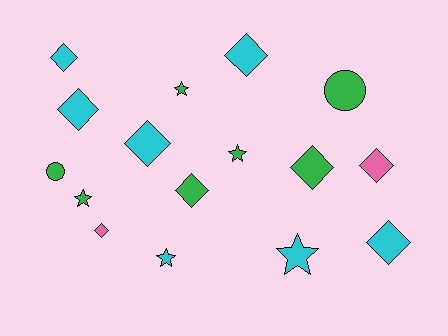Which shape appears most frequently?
Diamond, with 9 objects.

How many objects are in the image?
There are 16 objects.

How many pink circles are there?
There are no pink circles.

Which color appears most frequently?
Green, with 7 objects.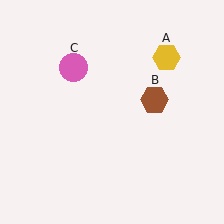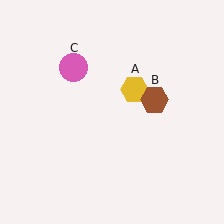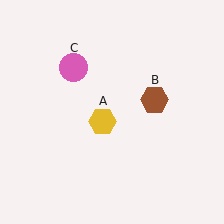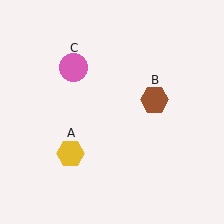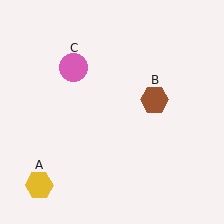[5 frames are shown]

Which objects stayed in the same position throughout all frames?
Brown hexagon (object B) and pink circle (object C) remained stationary.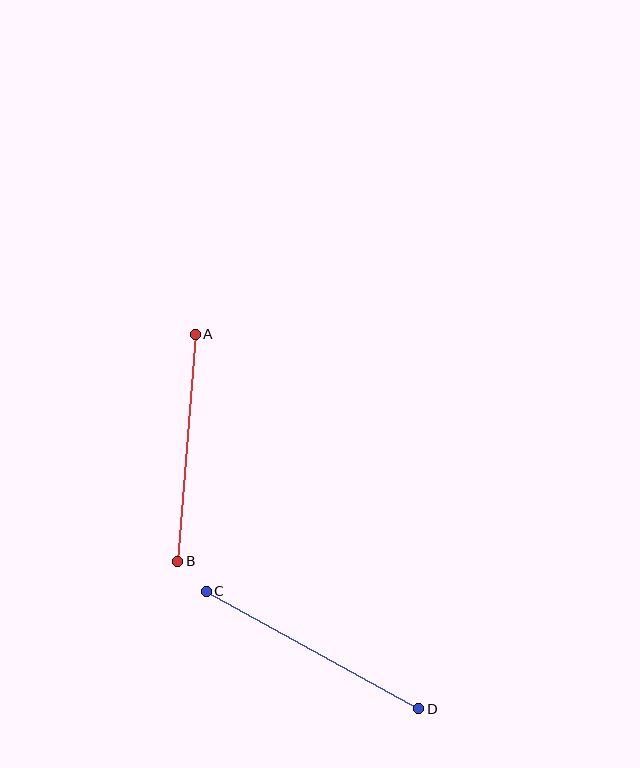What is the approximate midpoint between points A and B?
The midpoint is at approximately (186, 448) pixels.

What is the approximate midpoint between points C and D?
The midpoint is at approximately (313, 650) pixels.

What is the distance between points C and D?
The distance is approximately 243 pixels.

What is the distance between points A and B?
The distance is approximately 228 pixels.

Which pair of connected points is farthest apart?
Points C and D are farthest apart.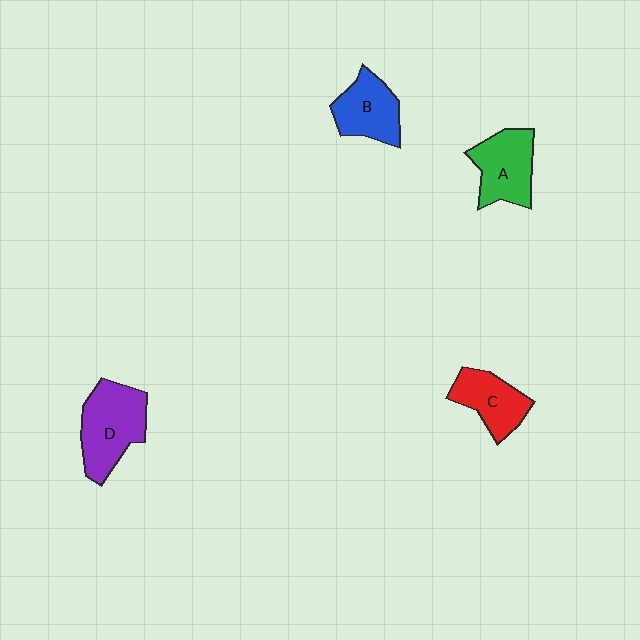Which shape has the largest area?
Shape D (purple).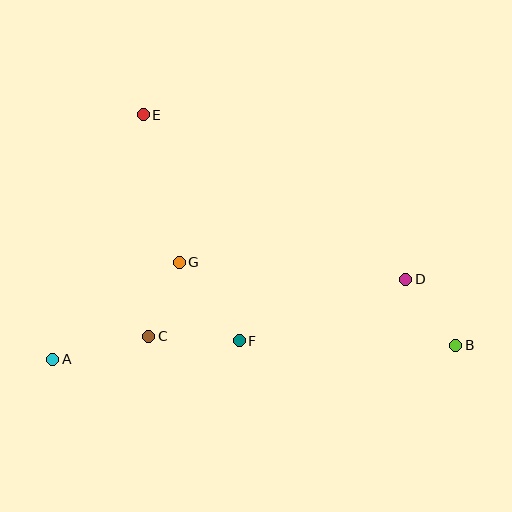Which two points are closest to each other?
Points C and G are closest to each other.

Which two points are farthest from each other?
Points A and B are farthest from each other.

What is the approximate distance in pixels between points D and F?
The distance between D and F is approximately 178 pixels.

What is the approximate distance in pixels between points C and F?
The distance between C and F is approximately 90 pixels.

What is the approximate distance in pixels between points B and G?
The distance between B and G is approximately 288 pixels.